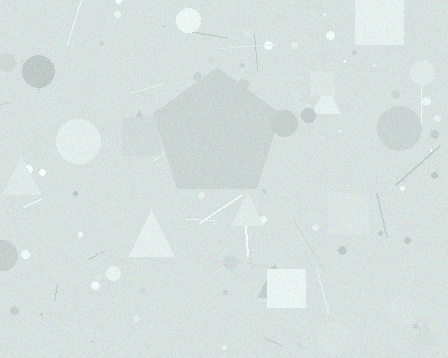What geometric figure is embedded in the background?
A pentagon is embedded in the background.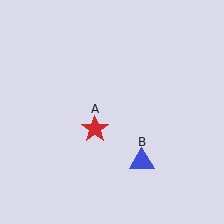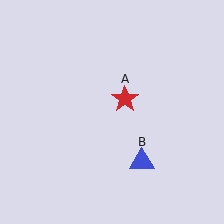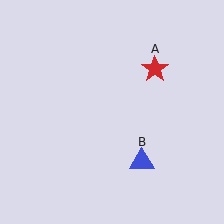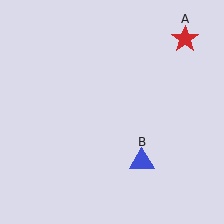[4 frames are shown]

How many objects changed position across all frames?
1 object changed position: red star (object A).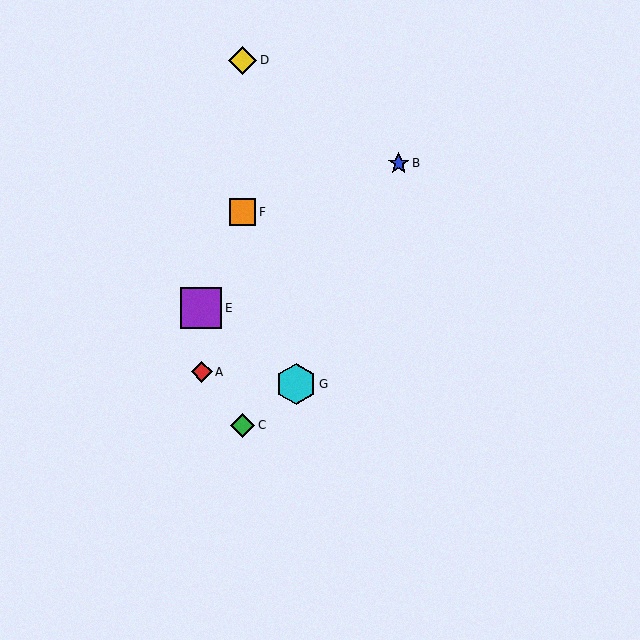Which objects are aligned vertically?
Objects C, D, F are aligned vertically.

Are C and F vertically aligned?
Yes, both are at x≈242.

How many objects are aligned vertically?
3 objects (C, D, F) are aligned vertically.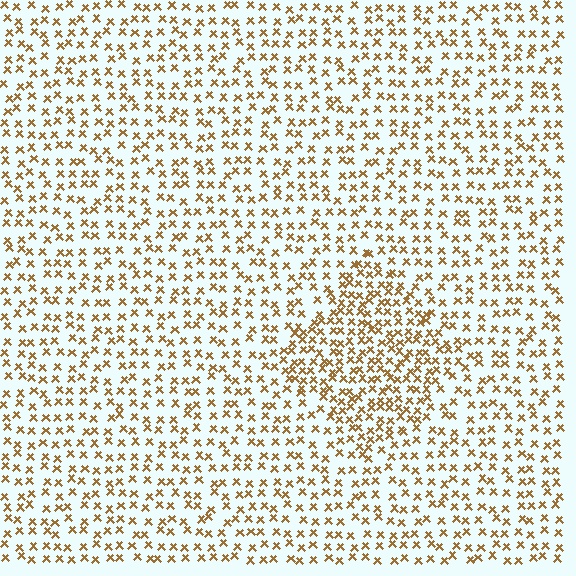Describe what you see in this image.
The image contains small brown elements arranged at two different densities. A diamond-shaped region is visible where the elements are more densely packed than the surrounding area.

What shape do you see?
I see a diamond.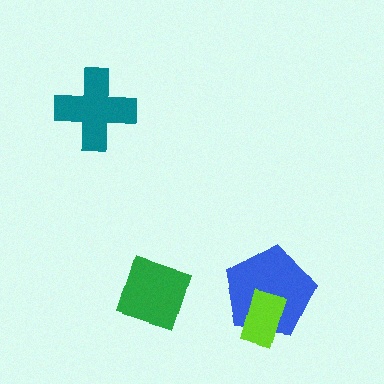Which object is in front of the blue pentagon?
The lime rectangle is in front of the blue pentagon.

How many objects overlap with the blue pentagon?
1 object overlaps with the blue pentagon.